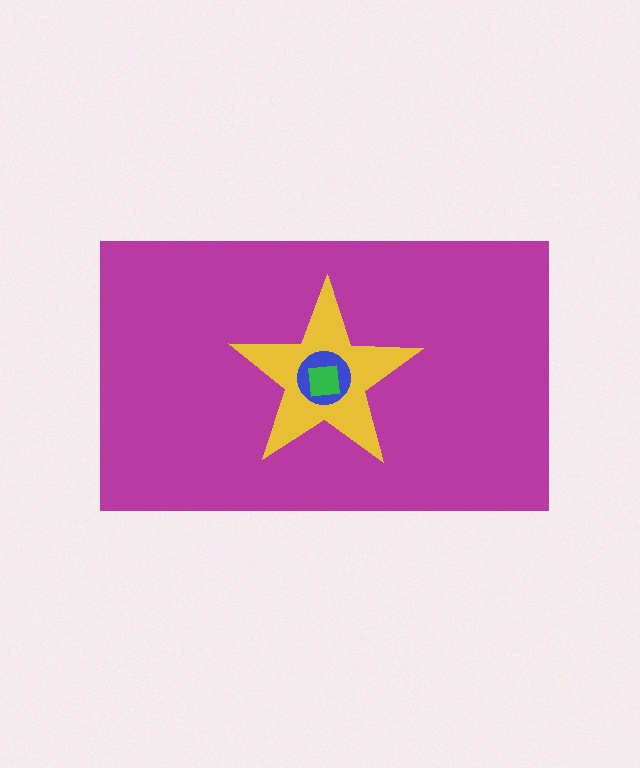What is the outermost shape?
The magenta rectangle.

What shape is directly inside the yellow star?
The blue circle.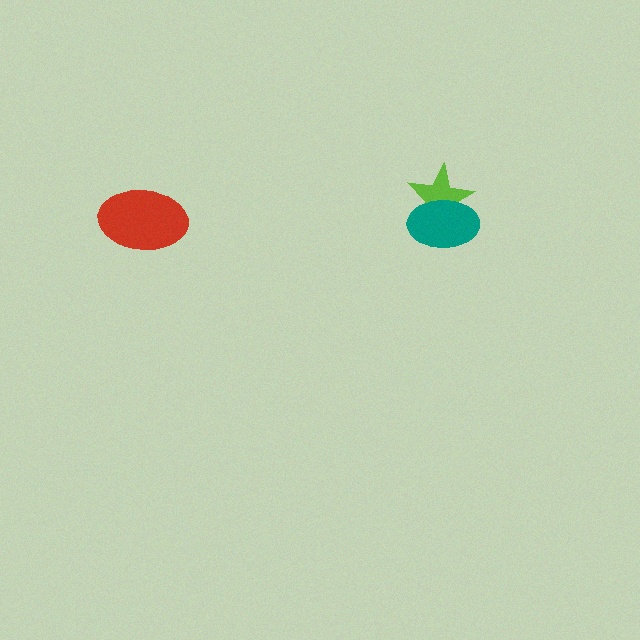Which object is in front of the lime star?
The teal ellipse is in front of the lime star.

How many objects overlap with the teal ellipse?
1 object overlaps with the teal ellipse.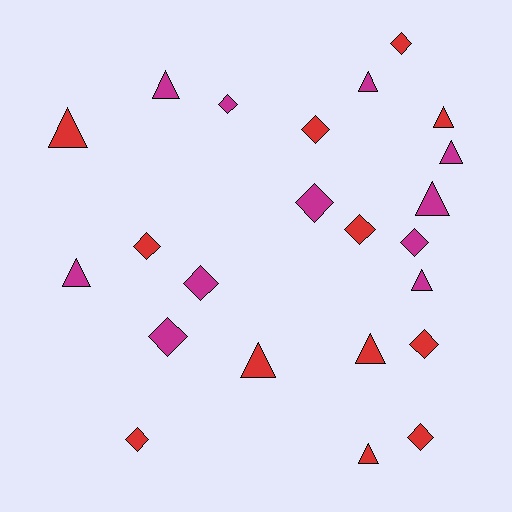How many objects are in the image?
There are 23 objects.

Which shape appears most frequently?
Diamond, with 12 objects.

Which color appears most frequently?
Red, with 12 objects.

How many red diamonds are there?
There are 7 red diamonds.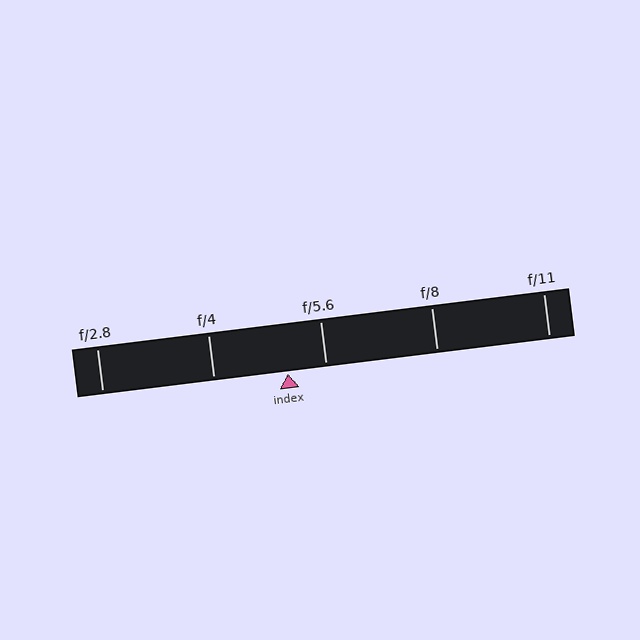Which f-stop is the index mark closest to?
The index mark is closest to f/5.6.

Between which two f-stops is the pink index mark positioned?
The index mark is between f/4 and f/5.6.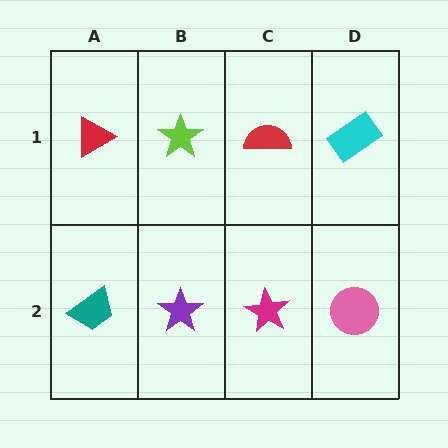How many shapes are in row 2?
4 shapes.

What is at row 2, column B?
A purple star.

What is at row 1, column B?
A lime star.